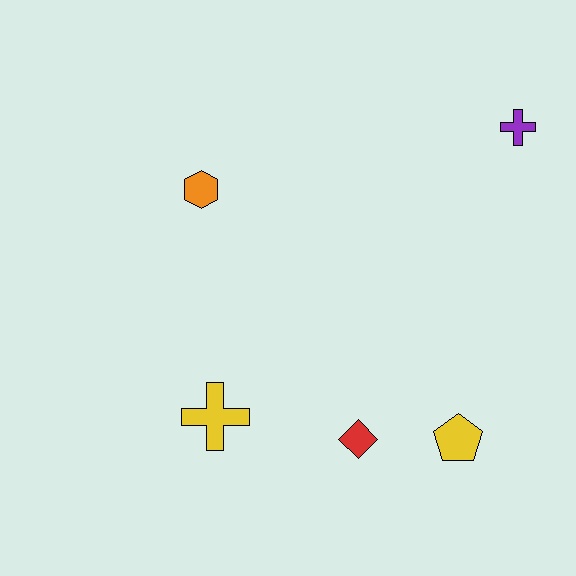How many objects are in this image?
There are 5 objects.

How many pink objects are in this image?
There are no pink objects.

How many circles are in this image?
There are no circles.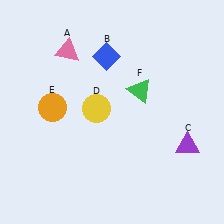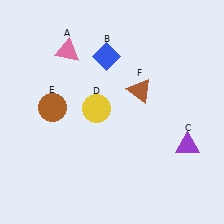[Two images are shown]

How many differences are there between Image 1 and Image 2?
There are 2 differences between the two images.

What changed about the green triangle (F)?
In Image 1, F is green. In Image 2, it changed to brown.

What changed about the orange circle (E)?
In Image 1, E is orange. In Image 2, it changed to brown.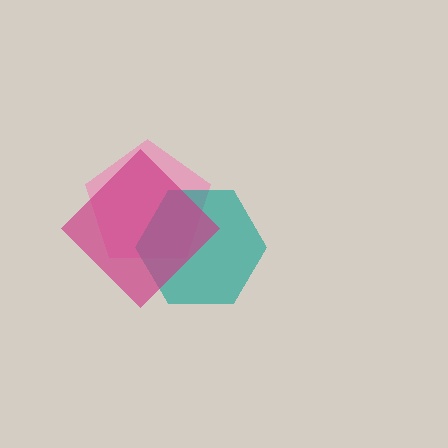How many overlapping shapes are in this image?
There are 3 overlapping shapes in the image.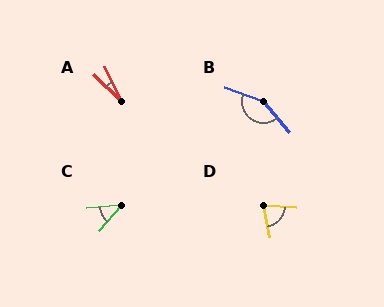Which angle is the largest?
B, at approximately 151 degrees.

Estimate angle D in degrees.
Approximately 75 degrees.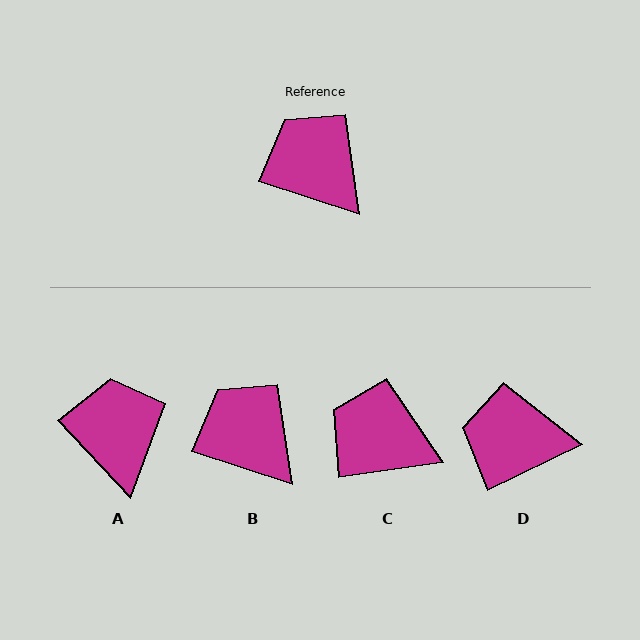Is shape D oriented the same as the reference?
No, it is off by about 44 degrees.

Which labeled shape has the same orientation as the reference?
B.